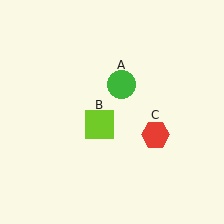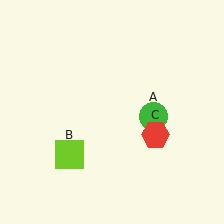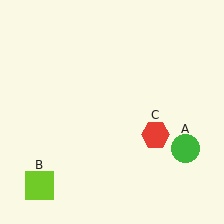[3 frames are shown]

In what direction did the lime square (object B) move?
The lime square (object B) moved down and to the left.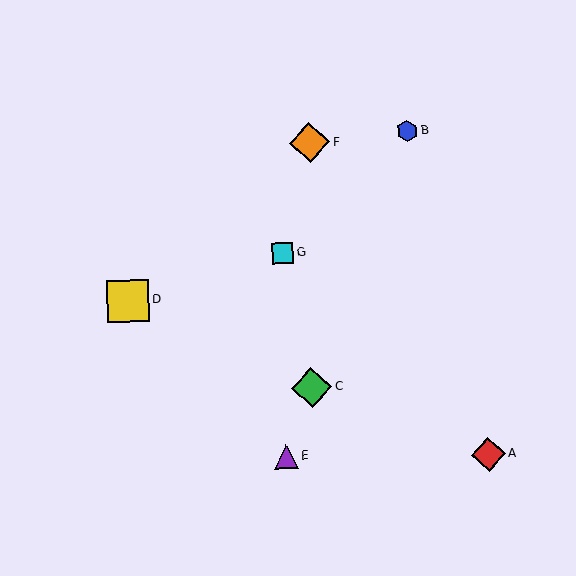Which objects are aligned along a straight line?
Objects B, C, E are aligned along a straight line.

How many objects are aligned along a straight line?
3 objects (B, C, E) are aligned along a straight line.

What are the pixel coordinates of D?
Object D is at (128, 301).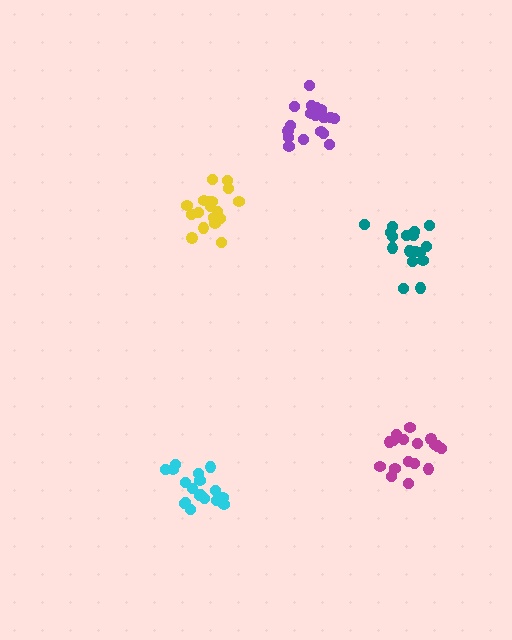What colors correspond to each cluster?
The clusters are colored: yellow, purple, teal, cyan, magenta.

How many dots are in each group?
Group 1: 18 dots, Group 2: 20 dots, Group 3: 17 dots, Group 4: 18 dots, Group 5: 17 dots (90 total).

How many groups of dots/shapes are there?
There are 5 groups.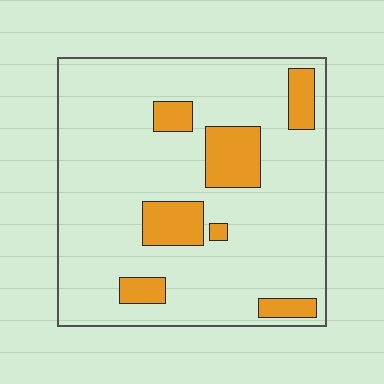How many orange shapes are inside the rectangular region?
7.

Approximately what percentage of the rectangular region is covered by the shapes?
Approximately 15%.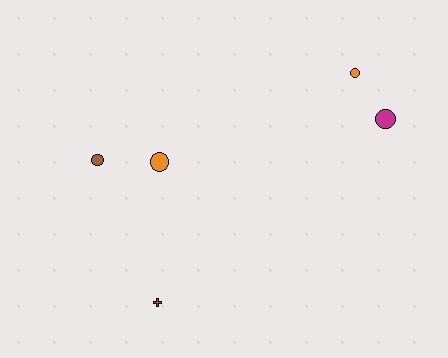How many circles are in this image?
There are 4 circles.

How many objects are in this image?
There are 5 objects.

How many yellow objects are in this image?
There are no yellow objects.